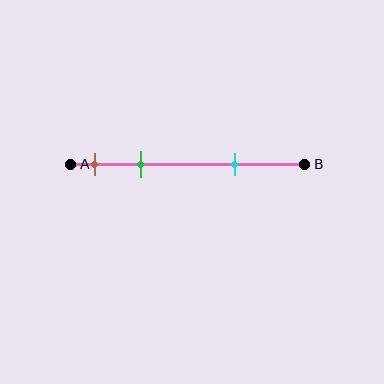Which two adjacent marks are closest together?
The brown and green marks are the closest adjacent pair.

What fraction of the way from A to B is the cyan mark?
The cyan mark is approximately 70% (0.7) of the way from A to B.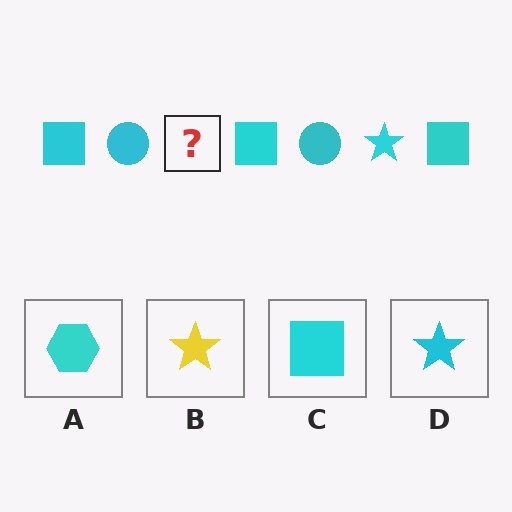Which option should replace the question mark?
Option D.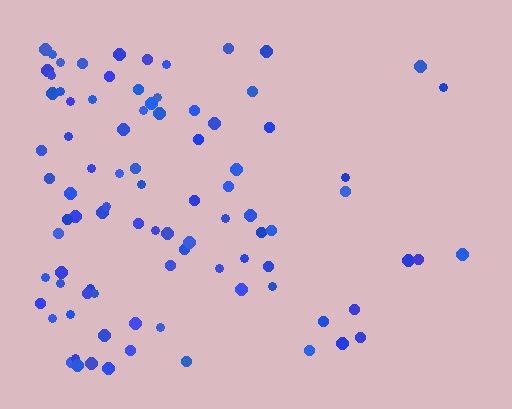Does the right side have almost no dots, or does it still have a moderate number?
Still a moderate number, just noticeably fewer than the left.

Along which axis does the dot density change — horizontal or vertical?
Horizontal.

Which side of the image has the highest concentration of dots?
The left.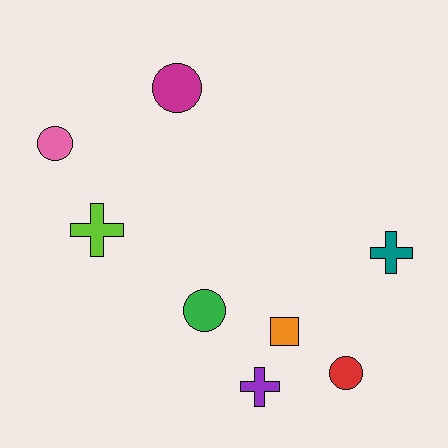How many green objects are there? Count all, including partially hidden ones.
There is 1 green object.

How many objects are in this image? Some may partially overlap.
There are 8 objects.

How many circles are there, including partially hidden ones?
There are 4 circles.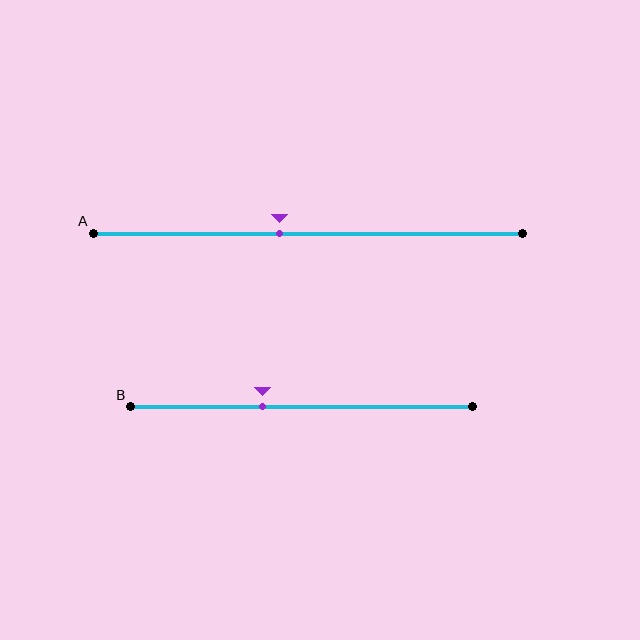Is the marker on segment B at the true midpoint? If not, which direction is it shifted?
No, the marker on segment B is shifted to the left by about 11% of the segment length.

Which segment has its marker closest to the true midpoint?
Segment A has its marker closest to the true midpoint.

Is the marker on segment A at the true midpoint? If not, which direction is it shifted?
No, the marker on segment A is shifted to the left by about 7% of the segment length.